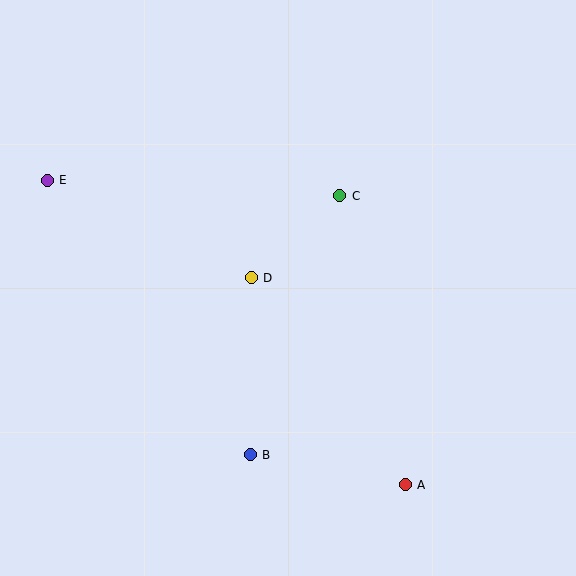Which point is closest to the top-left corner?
Point E is closest to the top-left corner.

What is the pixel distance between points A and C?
The distance between A and C is 296 pixels.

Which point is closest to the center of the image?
Point D at (251, 278) is closest to the center.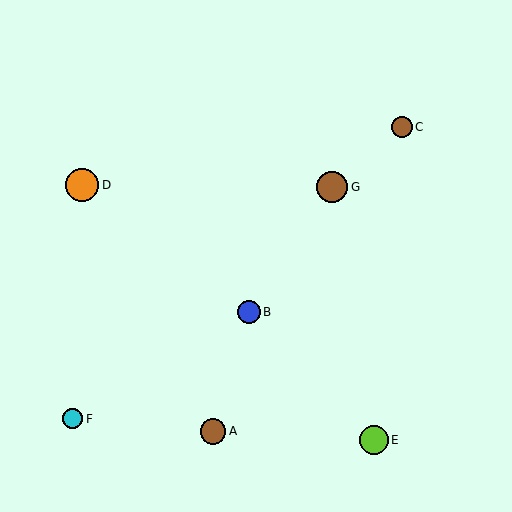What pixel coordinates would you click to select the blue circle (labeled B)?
Click at (249, 312) to select the blue circle B.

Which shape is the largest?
The orange circle (labeled D) is the largest.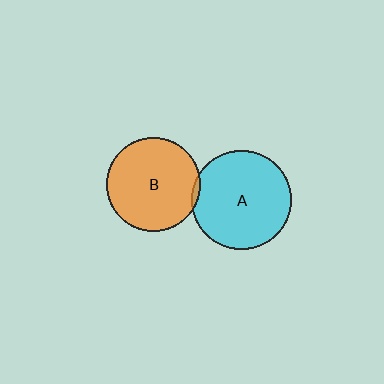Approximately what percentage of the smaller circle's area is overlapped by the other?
Approximately 5%.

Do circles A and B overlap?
Yes.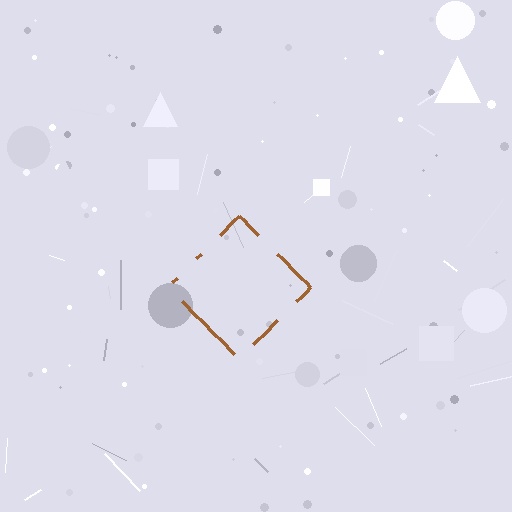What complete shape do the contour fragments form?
The contour fragments form a diamond.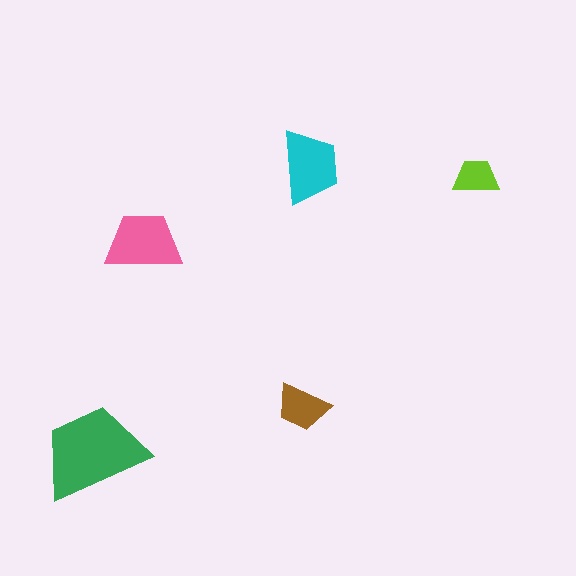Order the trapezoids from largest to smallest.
the green one, the pink one, the cyan one, the brown one, the lime one.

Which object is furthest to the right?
The lime trapezoid is rightmost.